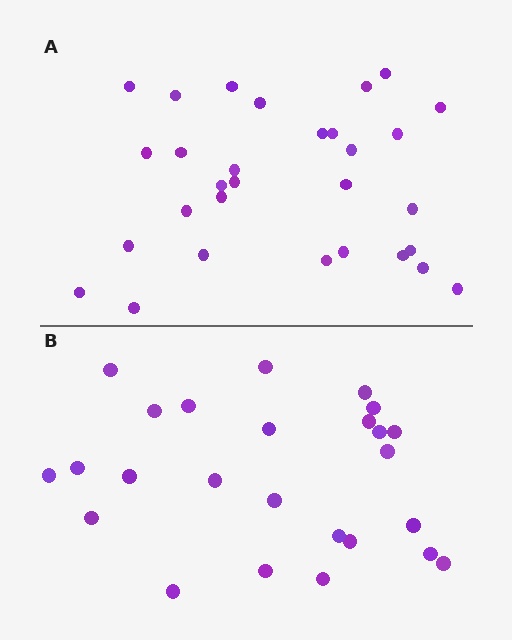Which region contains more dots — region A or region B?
Region A (the top region) has more dots.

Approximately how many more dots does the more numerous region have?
Region A has about 5 more dots than region B.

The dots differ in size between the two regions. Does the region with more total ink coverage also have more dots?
No. Region B has more total ink coverage because its dots are larger, but region A actually contains more individual dots. Total area can be misleading — the number of items is what matters here.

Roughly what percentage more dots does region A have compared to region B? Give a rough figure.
About 20% more.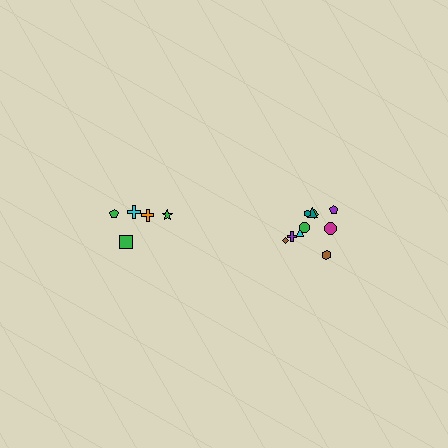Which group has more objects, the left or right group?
The right group.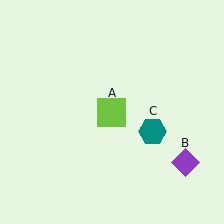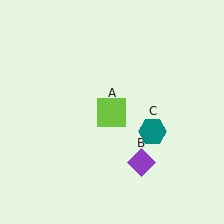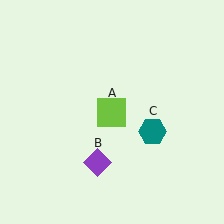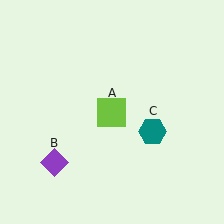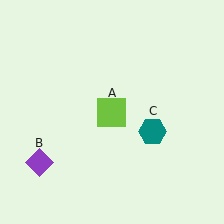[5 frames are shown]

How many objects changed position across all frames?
1 object changed position: purple diamond (object B).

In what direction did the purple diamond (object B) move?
The purple diamond (object B) moved left.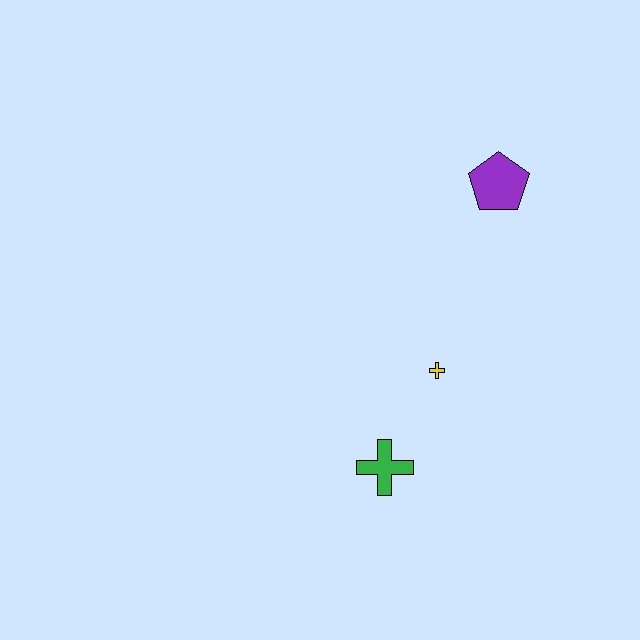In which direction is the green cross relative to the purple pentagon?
The green cross is below the purple pentagon.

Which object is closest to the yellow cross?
The green cross is closest to the yellow cross.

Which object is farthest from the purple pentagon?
The green cross is farthest from the purple pentagon.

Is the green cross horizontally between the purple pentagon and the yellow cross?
No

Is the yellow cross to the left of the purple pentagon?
Yes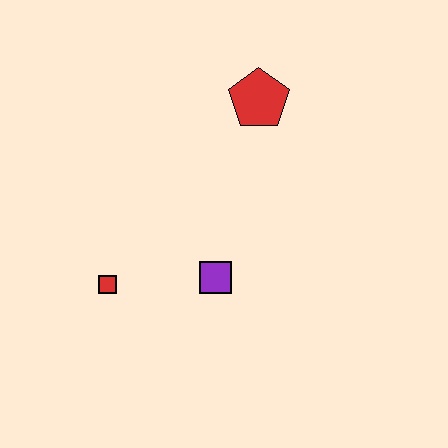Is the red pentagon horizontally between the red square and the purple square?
No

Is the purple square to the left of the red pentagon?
Yes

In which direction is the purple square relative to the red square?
The purple square is to the right of the red square.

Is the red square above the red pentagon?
No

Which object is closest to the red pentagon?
The purple square is closest to the red pentagon.